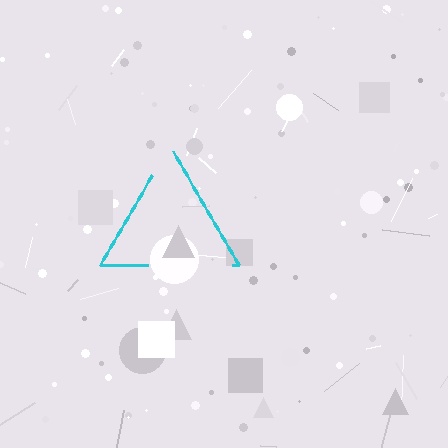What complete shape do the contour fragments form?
The contour fragments form a triangle.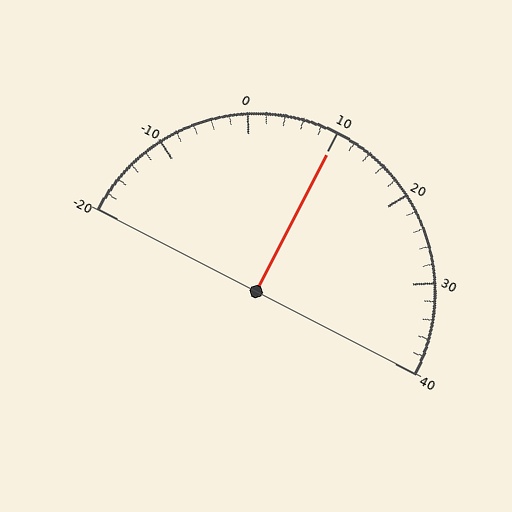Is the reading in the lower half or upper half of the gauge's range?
The reading is in the upper half of the range (-20 to 40).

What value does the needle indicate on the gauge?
The needle indicates approximately 10.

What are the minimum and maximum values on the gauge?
The gauge ranges from -20 to 40.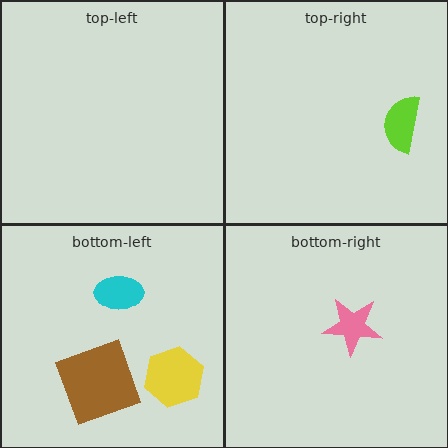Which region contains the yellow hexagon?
The bottom-left region.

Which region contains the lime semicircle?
The top-right region.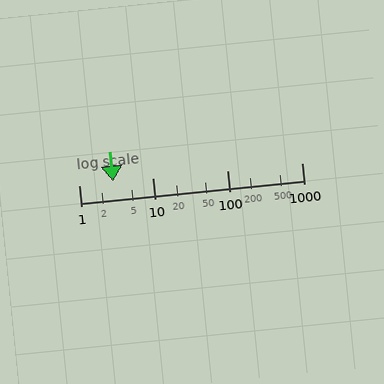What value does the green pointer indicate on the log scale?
The pointer indicates approximately 2.9.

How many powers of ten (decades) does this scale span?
The scale spans 3 decades, from 1 to 1000.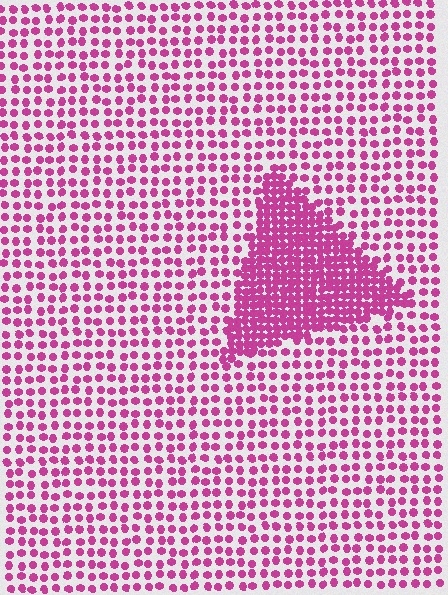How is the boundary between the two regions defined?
The boundary is defined by a change in element density (approximately 2.4x ratio). All elements are the same color, size, and shape.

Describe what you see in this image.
The image contains small magenta elements arranged at two different densities. A triangle-shaped region is visible where the elements are more densely packed than the surrounding area.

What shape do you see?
I see a triangle.